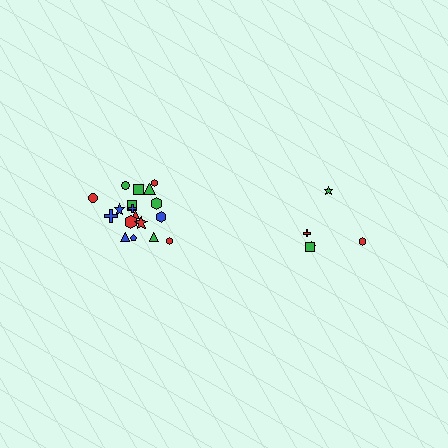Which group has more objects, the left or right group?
The left group.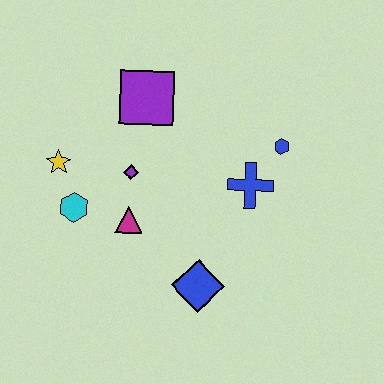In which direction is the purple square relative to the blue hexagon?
The purple square is to the left of the blue hexagon.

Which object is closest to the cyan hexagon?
The yellow star is closest to the cyan hexagon.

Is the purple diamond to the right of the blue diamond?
No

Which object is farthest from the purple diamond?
The blue hexagon is farthest from the purple diamond.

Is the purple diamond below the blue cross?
No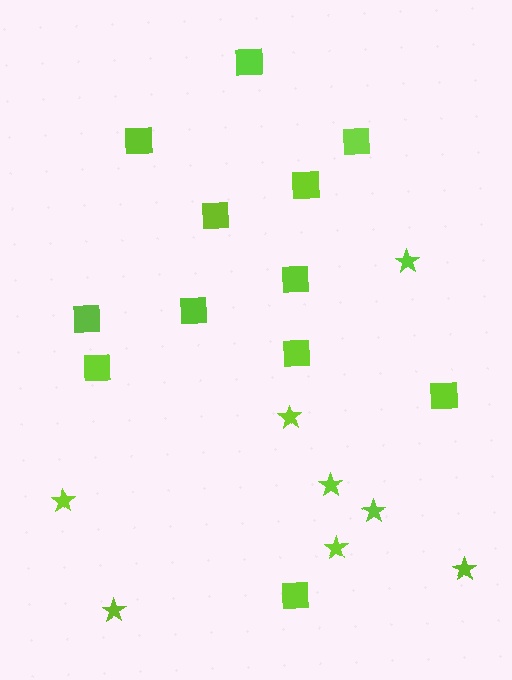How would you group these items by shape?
There are 2 groups: one group of stars (8) and one group of squares (12).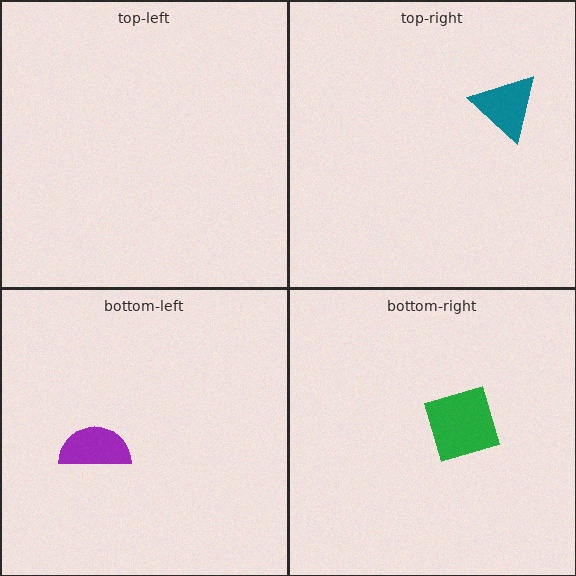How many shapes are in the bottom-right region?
1.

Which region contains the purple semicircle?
The bottom-left region.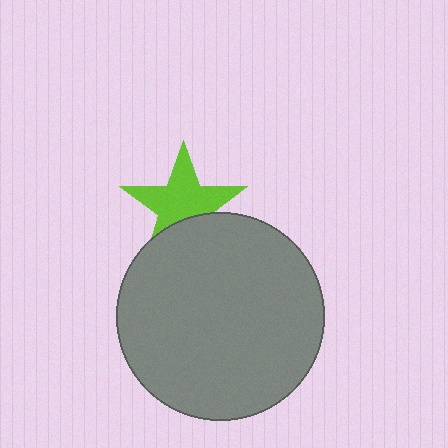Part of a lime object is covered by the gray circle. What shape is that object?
It is a star.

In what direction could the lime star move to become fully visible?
The lime star could move up. That would shift it out from behind the gray circle entirely.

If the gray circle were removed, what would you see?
You would see the complete lime star.